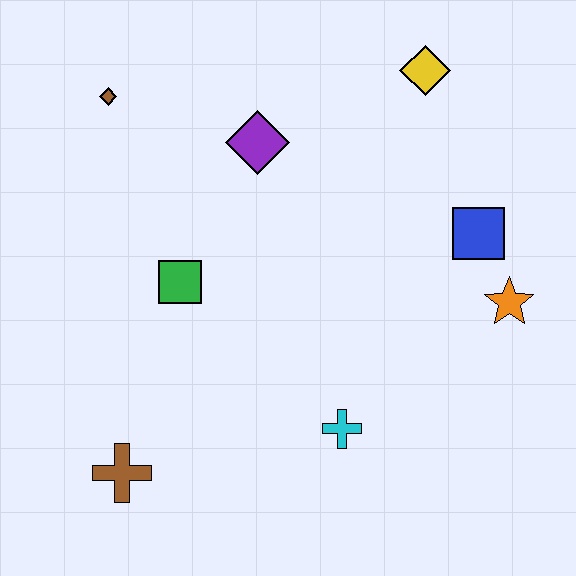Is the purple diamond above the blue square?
Yes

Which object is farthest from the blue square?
The brown cross is farthest from the blue square.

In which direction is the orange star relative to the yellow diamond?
The orange star is below the yellow diamond.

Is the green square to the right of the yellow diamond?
No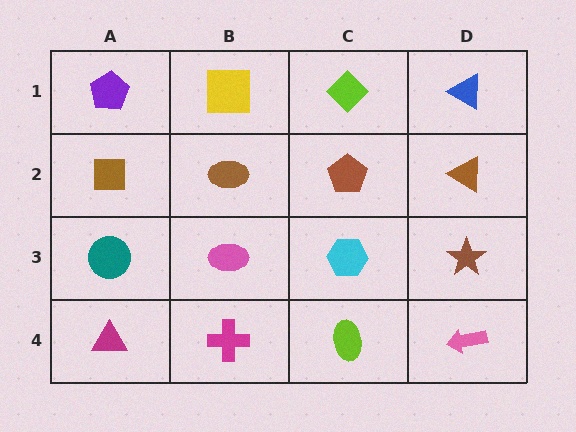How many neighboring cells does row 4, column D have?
2.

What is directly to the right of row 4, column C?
A pink arrow.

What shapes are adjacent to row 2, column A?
A purple pentagon (row 1, column A), a teal circle (row 3, column A), a brown ellipse (row 2, column B).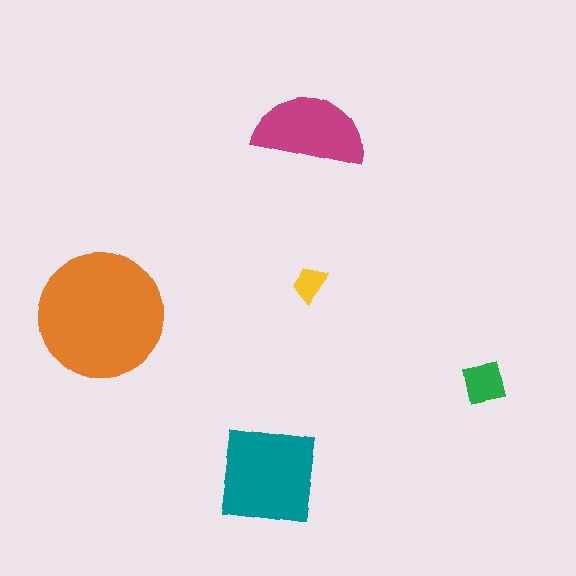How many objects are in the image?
There are 5 objects in the image.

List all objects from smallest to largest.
The yellow trapezoid, the green square, the magenta semicircle, the teal square, the orange circle.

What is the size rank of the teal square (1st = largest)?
2nd.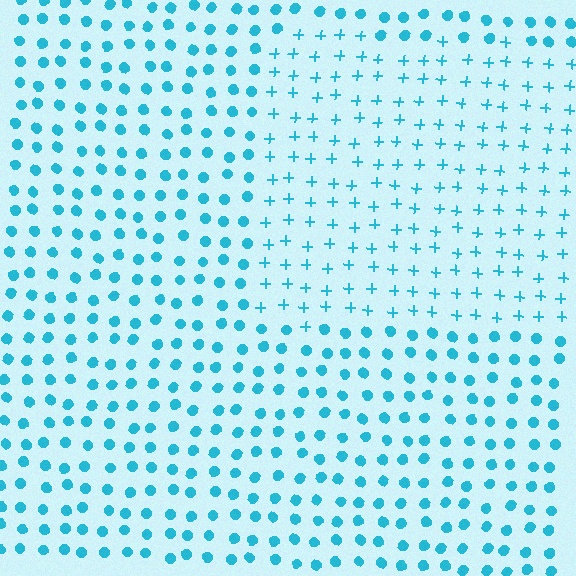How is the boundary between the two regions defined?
The boundary is defined by a change in element shape: plus signs inside vs. circles outside. All elements share the same color and spacing.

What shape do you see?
I see a rectangle.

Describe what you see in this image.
The image is filled with small cyan elements arranged in a uniform grid. A rectangle-shaped region contains plus signs, while the surrounding area contains circles. The boundary is defined purely by the change in element shape.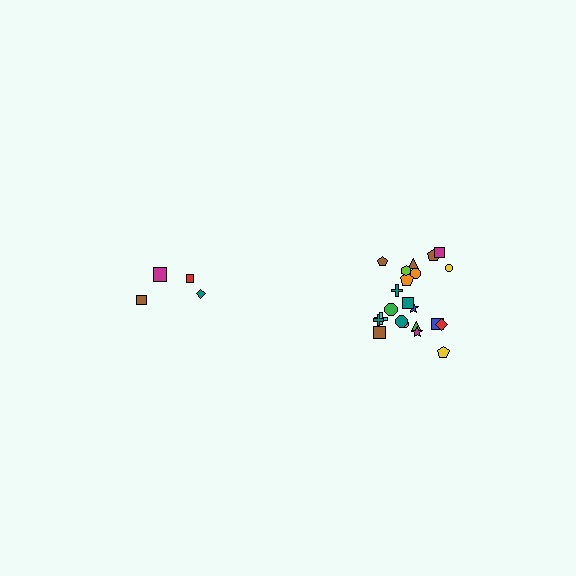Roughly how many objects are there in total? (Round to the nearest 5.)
Roughly 25 objects in total.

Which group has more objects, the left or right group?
The right group.